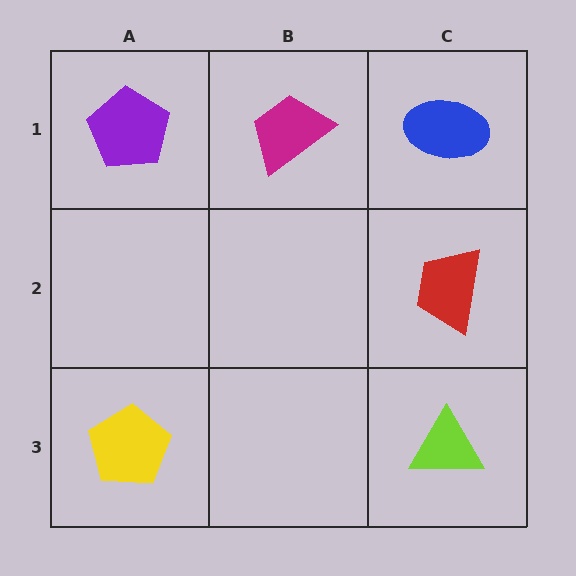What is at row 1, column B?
A magenta trapezoid.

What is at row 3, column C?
A lime triangle.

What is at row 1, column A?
A purple pentagon.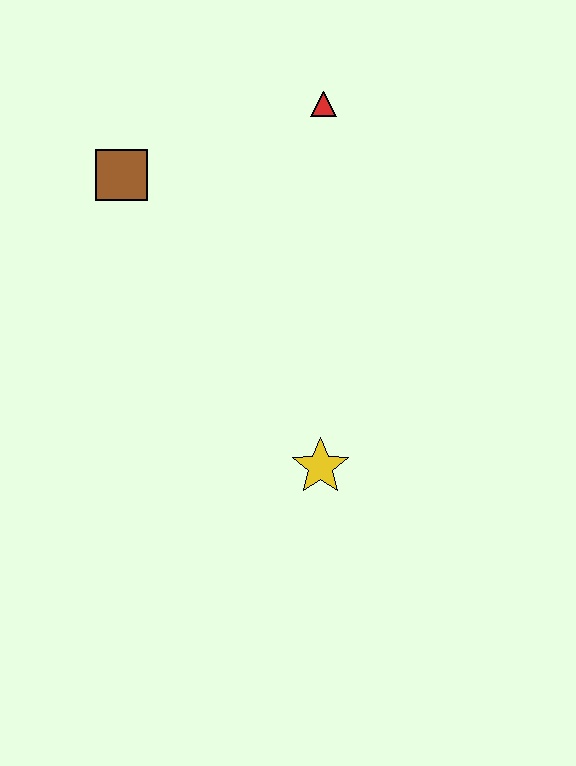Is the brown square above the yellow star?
Yes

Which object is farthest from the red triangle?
The yellow star is farthest from the red triangle.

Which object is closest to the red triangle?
The brown square is closest to the red triangle.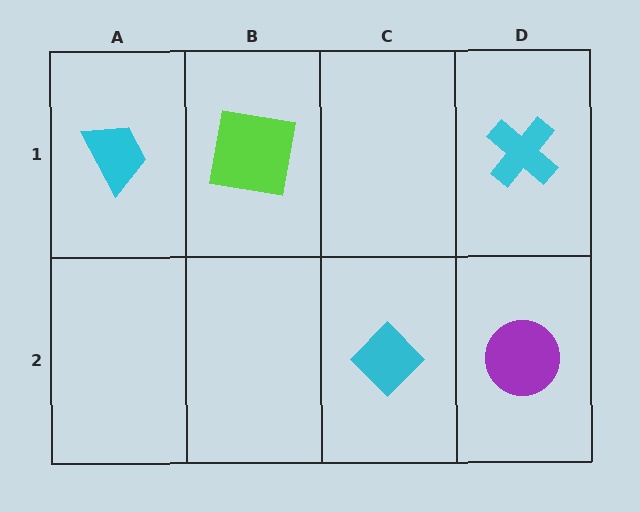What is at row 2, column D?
A purple circle.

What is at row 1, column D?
A cyan cross.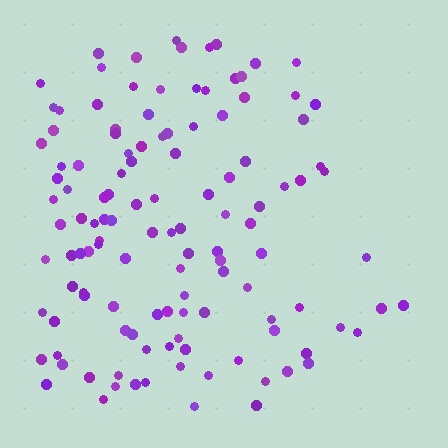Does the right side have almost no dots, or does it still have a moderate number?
Still a moderate number, just noticeably fewer than the left.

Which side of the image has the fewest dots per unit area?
The right.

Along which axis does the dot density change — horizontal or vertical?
Horizontal.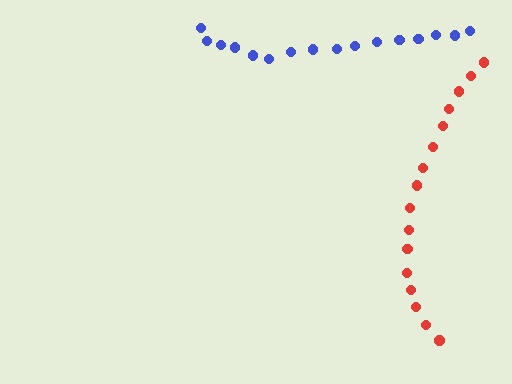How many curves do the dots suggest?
There are 2 distinct paths.